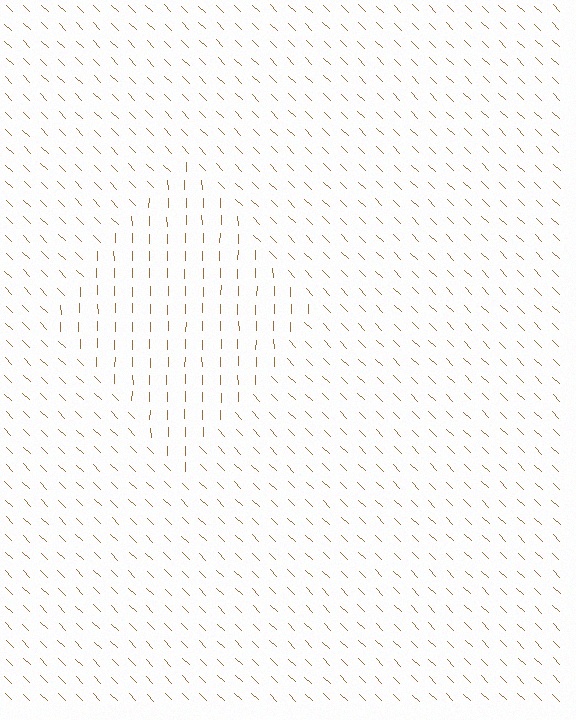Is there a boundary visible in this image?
Yes, there is a texture boundary formed by a change in line orientation.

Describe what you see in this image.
The image is filled with small brown line segments. A diamond region in the image has lines oriented differently from the surrounding lines, creating a visible texture boundary.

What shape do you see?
I see a diamond.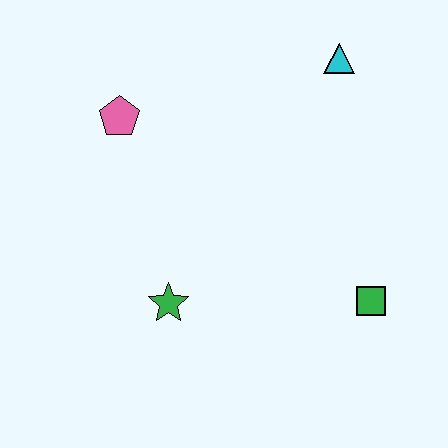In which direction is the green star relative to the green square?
The green star is to the left of the green square.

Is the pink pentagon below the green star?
No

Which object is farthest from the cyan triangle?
The green star is farthest from the cyan triangle.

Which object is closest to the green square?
The green star is closest to the green square.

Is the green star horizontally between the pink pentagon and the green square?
Yes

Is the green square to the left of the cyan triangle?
No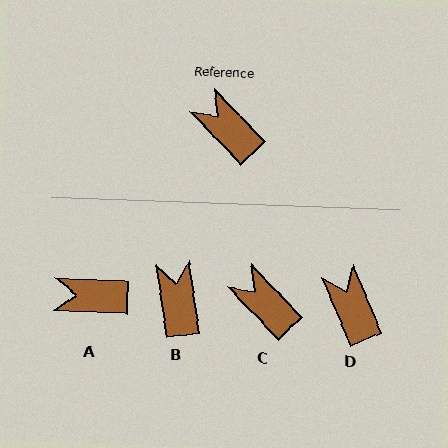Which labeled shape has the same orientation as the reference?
C.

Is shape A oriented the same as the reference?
No, it is off by about 43 degrees.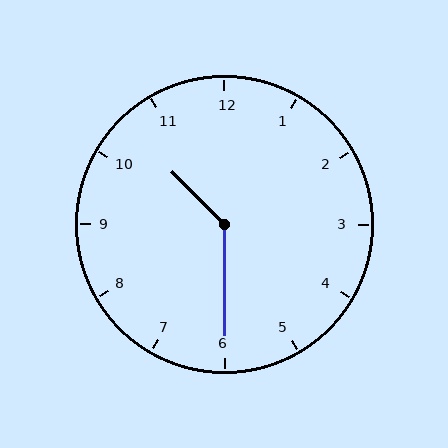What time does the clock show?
10:30.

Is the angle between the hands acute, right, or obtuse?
It is obtuse.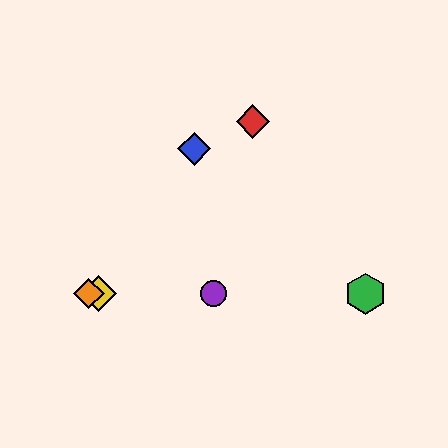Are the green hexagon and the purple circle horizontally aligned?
Yes, both are at y≈294.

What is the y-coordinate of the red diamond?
The red diamond is at y≈122.